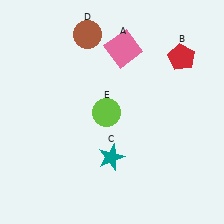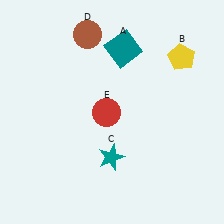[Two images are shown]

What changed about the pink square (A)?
In Image 1, A is pink. In Image 2, it changed to teal.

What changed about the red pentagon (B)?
In Image 1, B is red. In Image 2, it changed to yellow.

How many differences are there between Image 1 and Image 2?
There are 3 differences between the two images.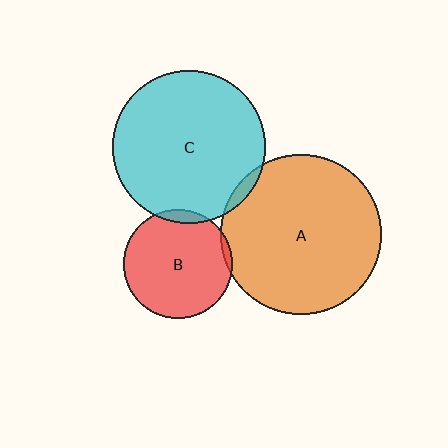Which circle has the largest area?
Circle A (orange).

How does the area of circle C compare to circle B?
Approximately 2.0 times.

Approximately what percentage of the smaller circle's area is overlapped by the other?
Approximately 5%.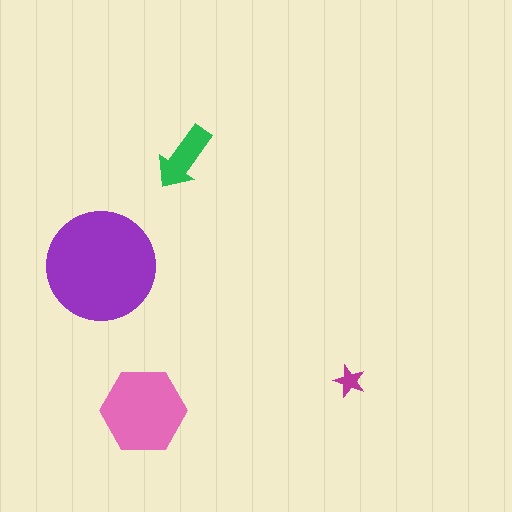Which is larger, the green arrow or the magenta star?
The green arrow.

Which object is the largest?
The purple circle.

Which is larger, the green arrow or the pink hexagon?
The pink hexagon.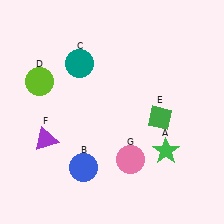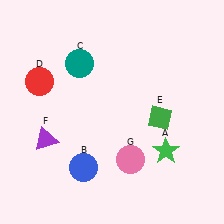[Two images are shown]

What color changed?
The circle (D) changed from lime in Image 1 to red in Image 2.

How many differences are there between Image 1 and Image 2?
There is 1 difference between the two images.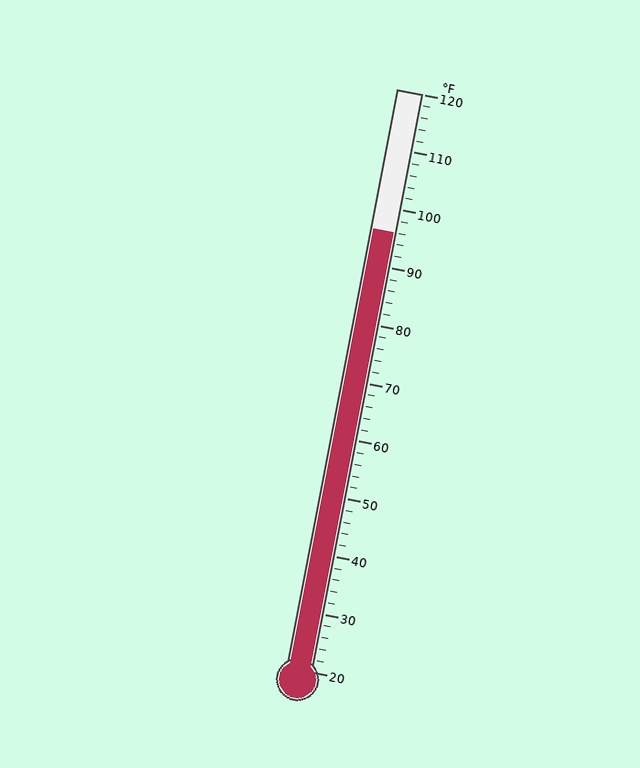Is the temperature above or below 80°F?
The temperature is above 80°F.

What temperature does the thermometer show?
The thermometer shows approximately 96°F.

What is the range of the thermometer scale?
The thermometer scale ranges from 20°F to 120°F.